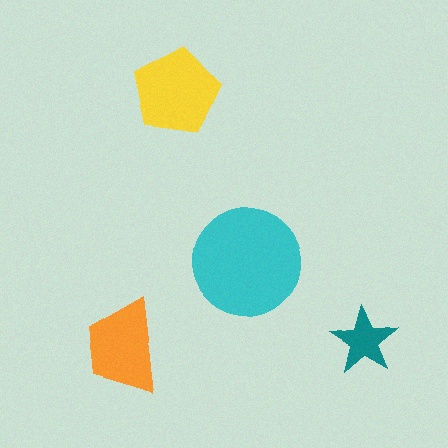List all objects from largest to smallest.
The cyan circle, the yellow pentagon, the orange trapezoid, the teal star.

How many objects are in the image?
There are 4 objects in the image.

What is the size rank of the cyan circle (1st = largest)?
1st.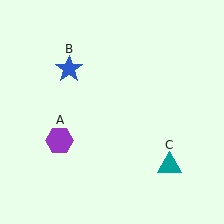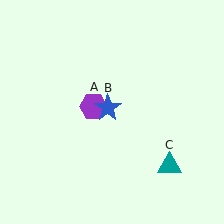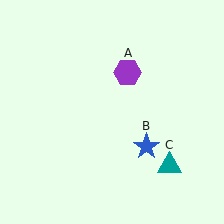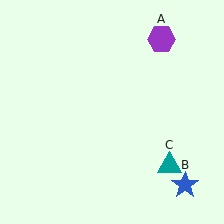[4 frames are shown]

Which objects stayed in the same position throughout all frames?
Teal triangle (object C) remained stationary.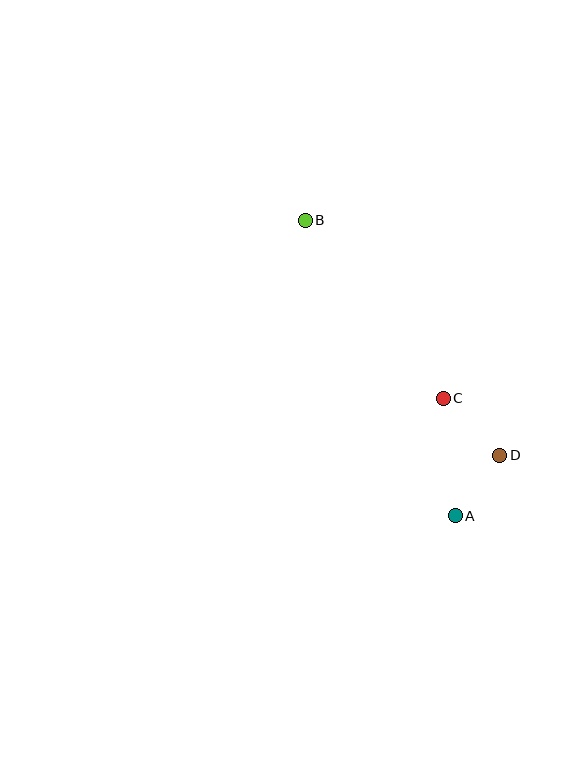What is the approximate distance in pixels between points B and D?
The distance between B and D is approximately 306 pixels.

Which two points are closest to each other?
Points A and D are closest to each other.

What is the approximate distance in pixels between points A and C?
The distance between A and C is approximately 118 pixels.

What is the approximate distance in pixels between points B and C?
The distance between B and C is approximately 226 pixels.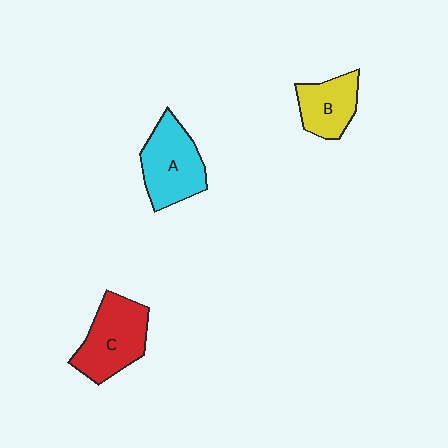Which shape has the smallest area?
Shape B (yellow).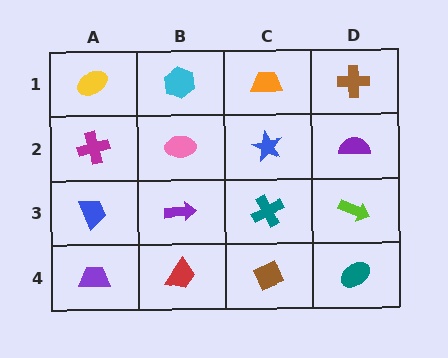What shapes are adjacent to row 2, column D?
A brown cross (row 1, column D), a lime arrow (row 3, column D), a blue star (row 2, column C).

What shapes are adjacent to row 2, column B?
A cyan hexagon (row 1, column B), a purple arrow (row 3, column B), a magenta cross (row 2, column A), a blue star (row 2, column C).